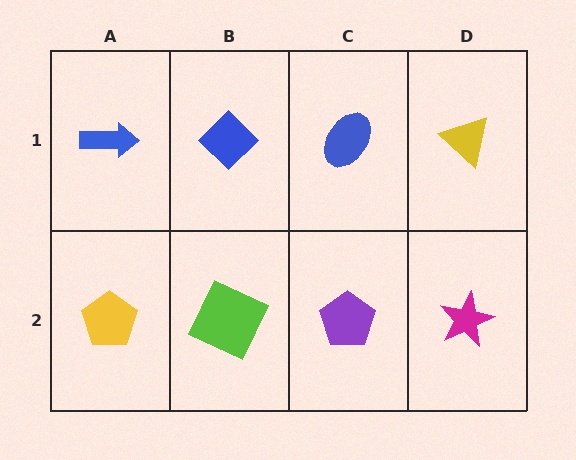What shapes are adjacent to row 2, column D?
A yellow triangle (row 1, column D), a purple pentagon (row 2, column C).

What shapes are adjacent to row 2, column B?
A blue diamond (row 1, column B), a yellow pentagon (row 2, column A), a purple pentagon (row 2, column C).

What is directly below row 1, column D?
A magenta star.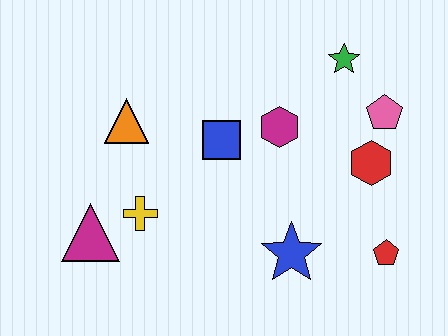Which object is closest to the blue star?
The red pentagon is closest to the blue star.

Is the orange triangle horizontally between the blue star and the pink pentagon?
No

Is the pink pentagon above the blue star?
Yes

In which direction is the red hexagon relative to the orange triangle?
The red hexagon is to the right of the orange triangle.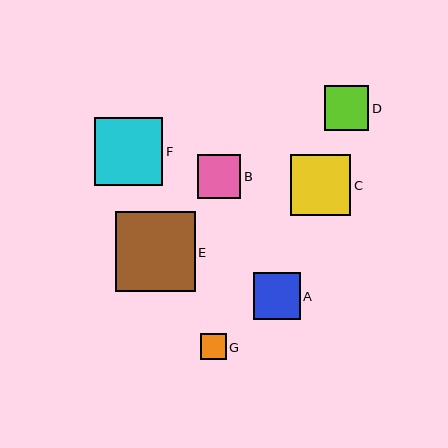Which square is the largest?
Square E is the largest with a size of approximately 79 pixels.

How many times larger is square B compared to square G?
Square B is approximately 1.7 times the size of square G.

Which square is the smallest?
Square G is the smallest with a size of approximately 26 pixels.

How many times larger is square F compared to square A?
Square F is approximately 1.5 times the size of square A.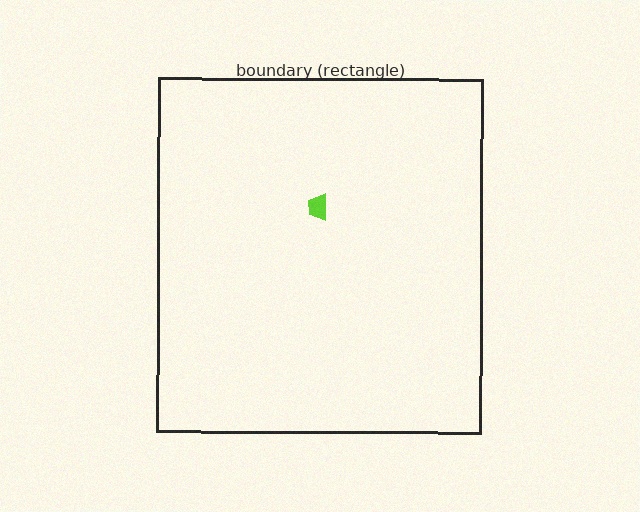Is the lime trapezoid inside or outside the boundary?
Inside.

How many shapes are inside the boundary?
1 inside, 0 outside.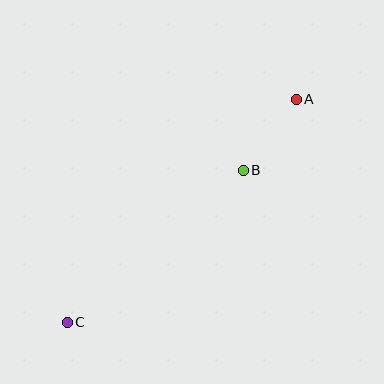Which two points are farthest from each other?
Points A and C are farthest from each other.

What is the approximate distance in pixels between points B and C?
The distance between B and C is approximately 232 pixels.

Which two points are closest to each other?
Points A and B are closest to each other.